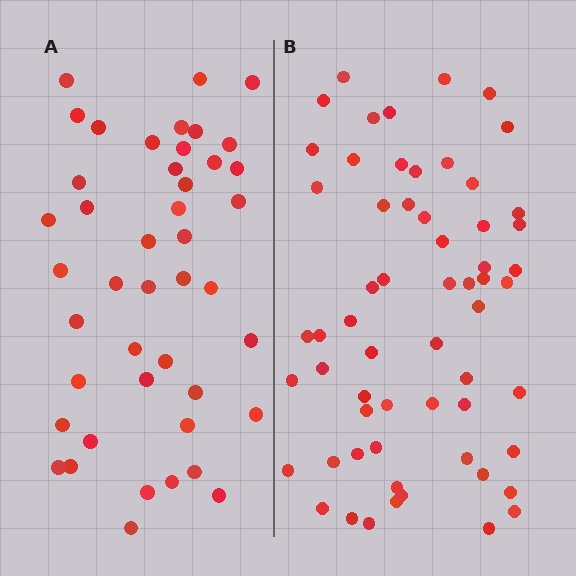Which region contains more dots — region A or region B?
Region B (the right region) has more dots.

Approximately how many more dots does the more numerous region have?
Region B has approximately 15 more dots than region A.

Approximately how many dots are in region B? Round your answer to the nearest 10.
About 60 dots.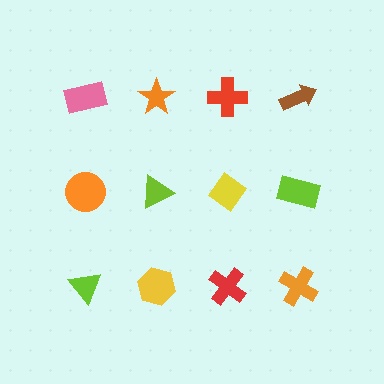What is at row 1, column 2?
An orange star.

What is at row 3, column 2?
A yellow hexagon.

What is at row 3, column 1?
A lime triangle.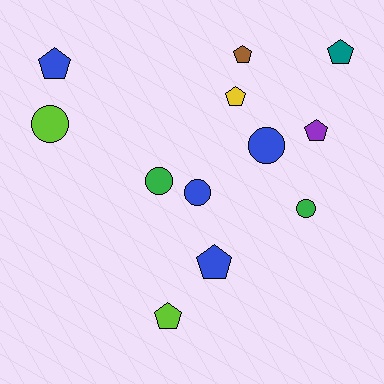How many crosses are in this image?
There are no crosses.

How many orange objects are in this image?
There are no orange objects.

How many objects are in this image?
There are 12 objects.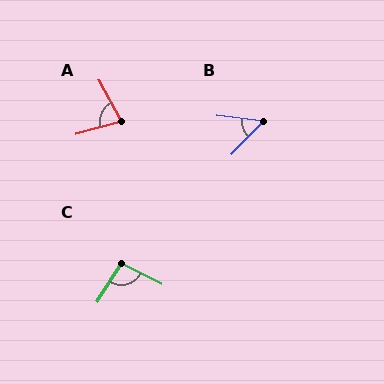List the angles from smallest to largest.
B (53°), A (77°), C (95°).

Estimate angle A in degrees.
Approximately 77 degrees.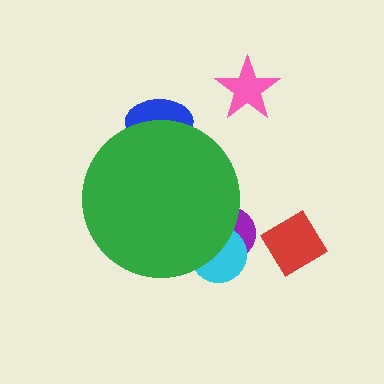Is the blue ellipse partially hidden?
Yes, the blue ellipse is partially hidden behind the green circle.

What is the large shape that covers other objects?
A green circle.